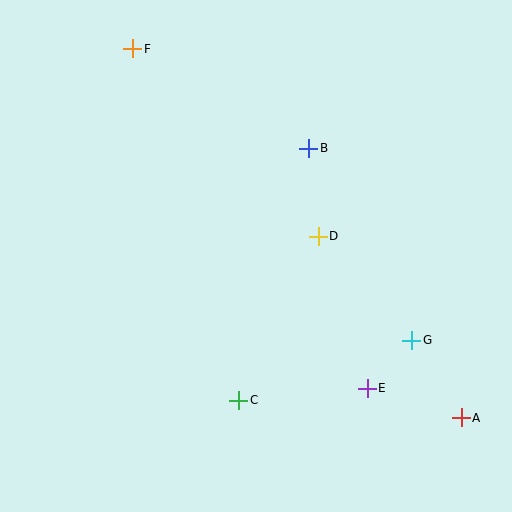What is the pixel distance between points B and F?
The distance between B and F is 202 pixels.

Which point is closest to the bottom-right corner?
Point A is closest to the bottom-right corner.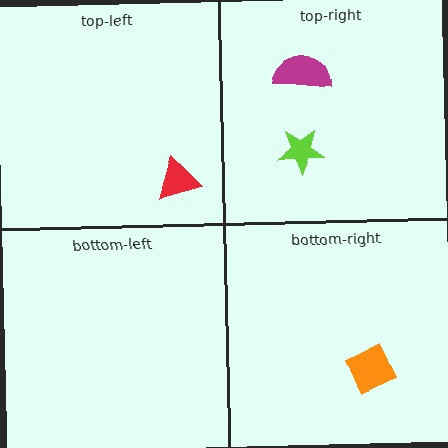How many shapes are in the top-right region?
2.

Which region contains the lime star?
The top-right region.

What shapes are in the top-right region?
The lime star, the magenta semicircle.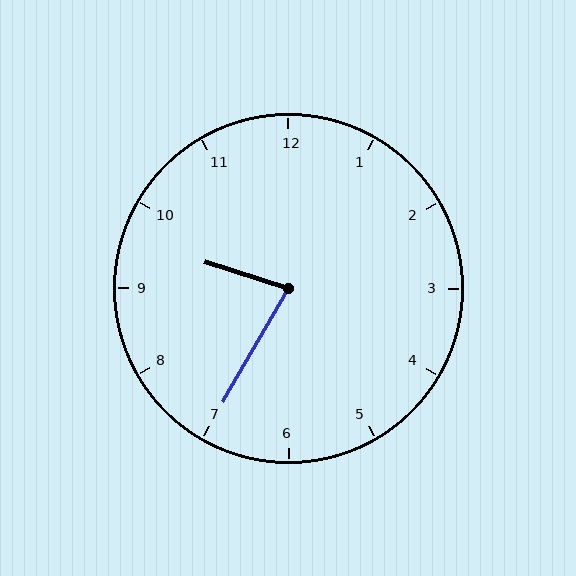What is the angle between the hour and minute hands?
Approximately 78 degrees.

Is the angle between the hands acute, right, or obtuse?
It is acute.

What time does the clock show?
9:35.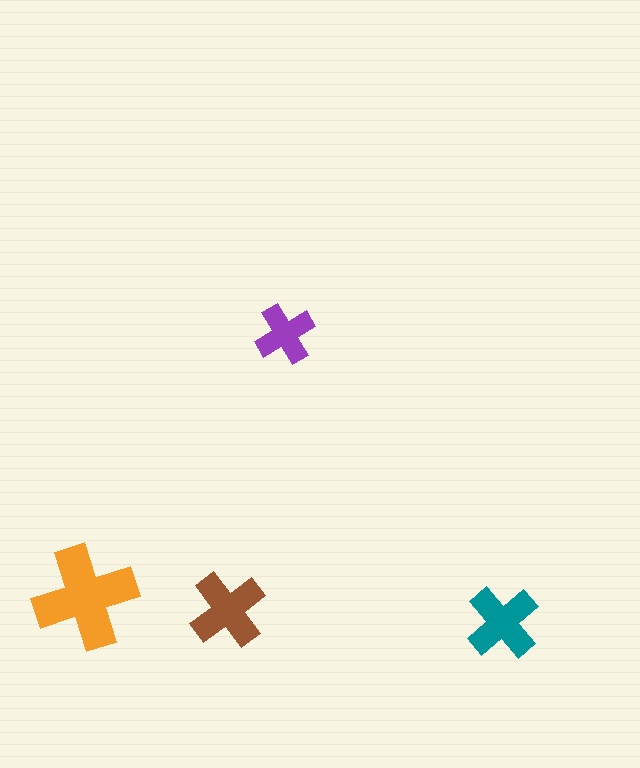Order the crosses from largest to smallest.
the orange one, the brown one, the teal one, the purple one.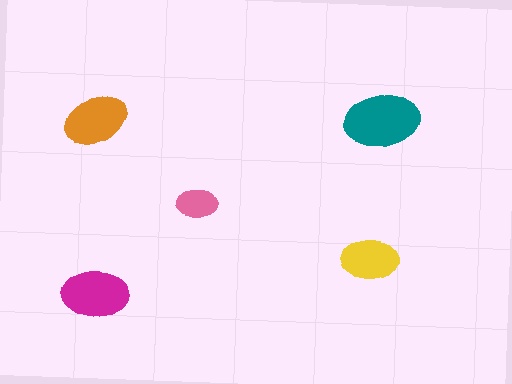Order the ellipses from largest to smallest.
the teal one, the magenta one, the orange one, the yellow one, the pink one.